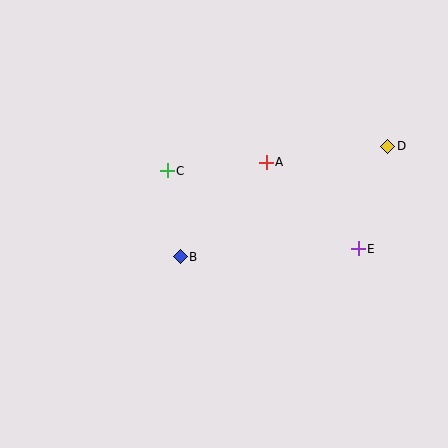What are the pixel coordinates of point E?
Point E is at (358, 249).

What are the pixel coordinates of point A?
Point A is at (266, 162).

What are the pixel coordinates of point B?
Point B is at (180, 257).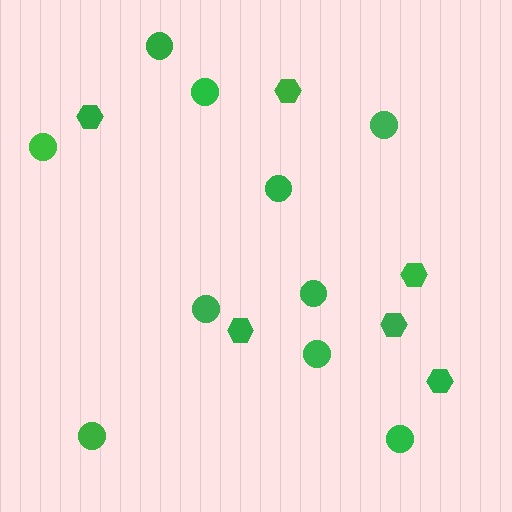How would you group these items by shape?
There are 2 groups: one group of circles (10) and one group of hexagons (6).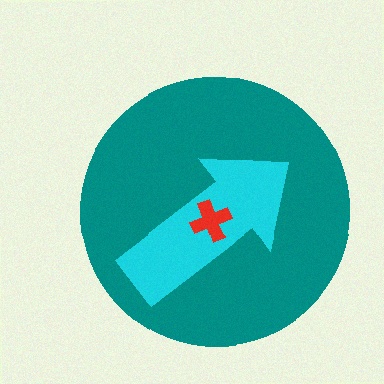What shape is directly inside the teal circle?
The cyan arrow.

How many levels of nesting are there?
3.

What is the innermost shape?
The red cross.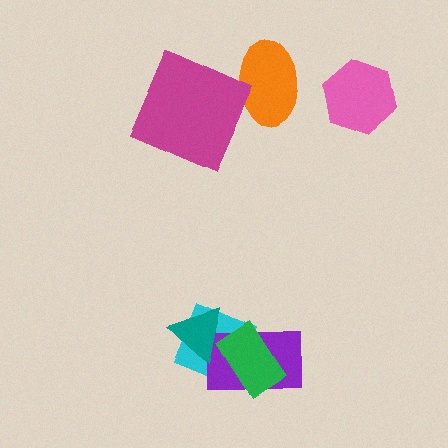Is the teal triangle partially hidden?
Yes, it is partially covered by another shape.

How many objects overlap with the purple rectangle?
3 objects overlap with the purple rectangle.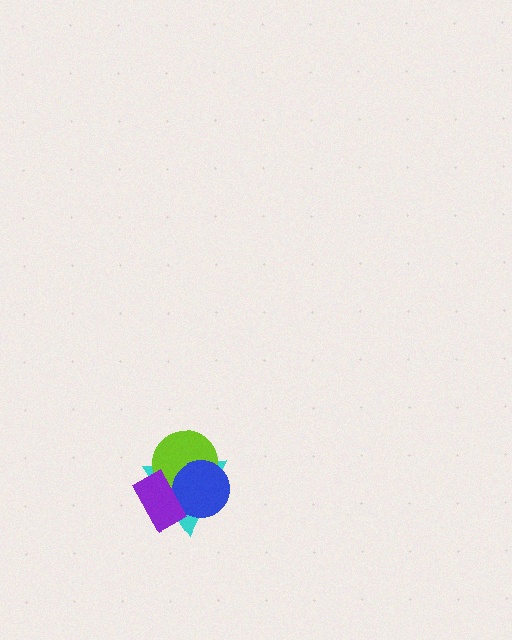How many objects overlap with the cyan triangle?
3 objects overlap with the cyan triangle.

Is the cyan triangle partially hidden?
Yes, it is partially covered by another shape.